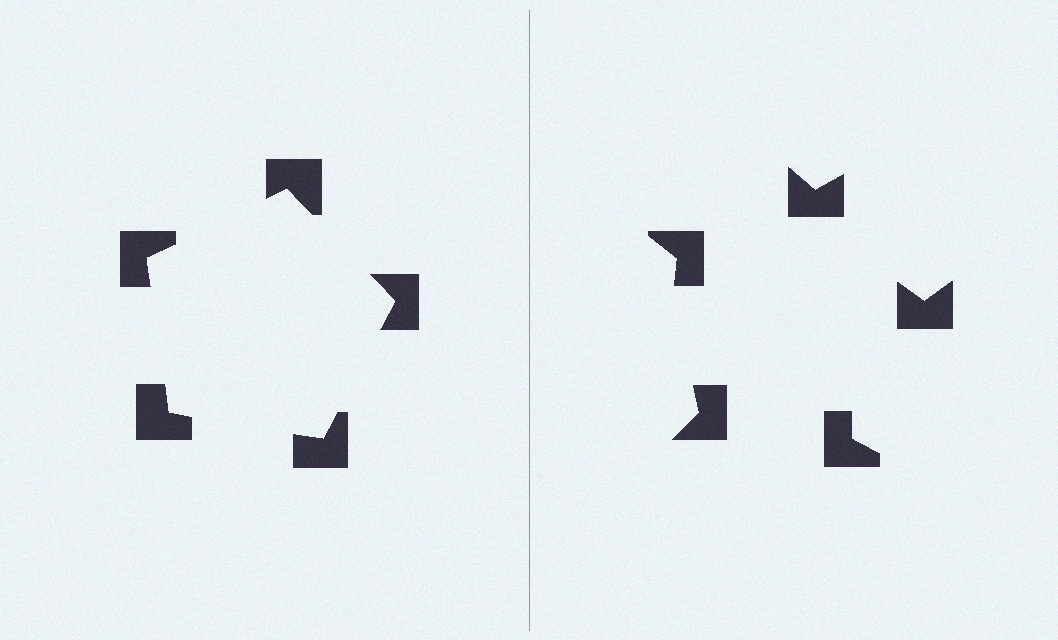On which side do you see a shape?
An illusory pentagon appears on the left side. On the right side the wedge cuts are rotated, so no coherent shape forms.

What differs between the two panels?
The notched squares are positioned identically on both sides; only the wedge orientations differ. On the left they align to a pentagon; on the right they are misaligned.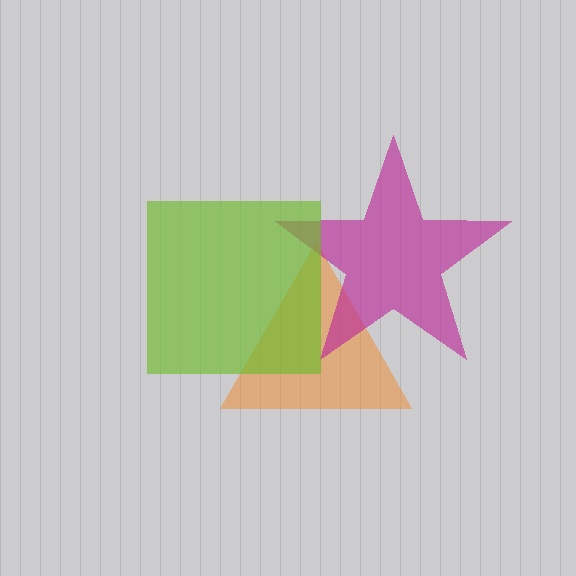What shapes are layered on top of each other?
The layered shapes are: an orange triangle, a magenta star, a lime square.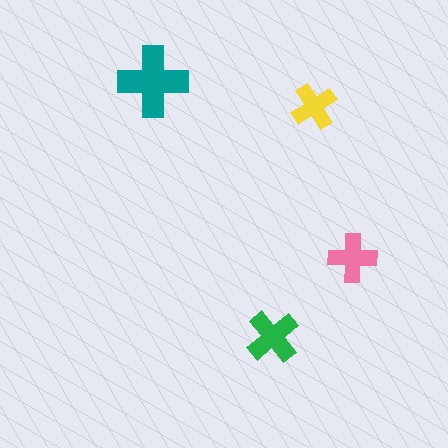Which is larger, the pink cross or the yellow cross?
The pink one.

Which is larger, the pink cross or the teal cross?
The teal one.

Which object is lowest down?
The green cross is bottommost.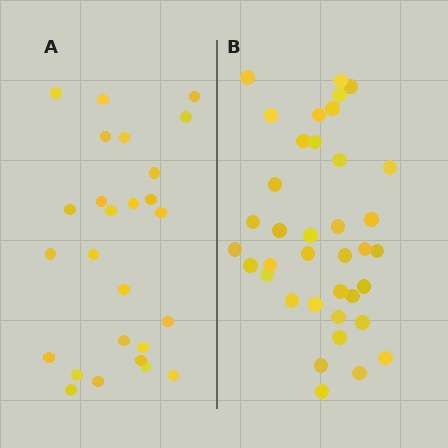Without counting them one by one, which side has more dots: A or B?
Region B (the right region) has more dots.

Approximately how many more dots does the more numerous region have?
Region B has roughly 12 or so more dots than region A.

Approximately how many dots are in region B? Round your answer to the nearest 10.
About 40 dots. (The exact count is 37, which rounds to 40.)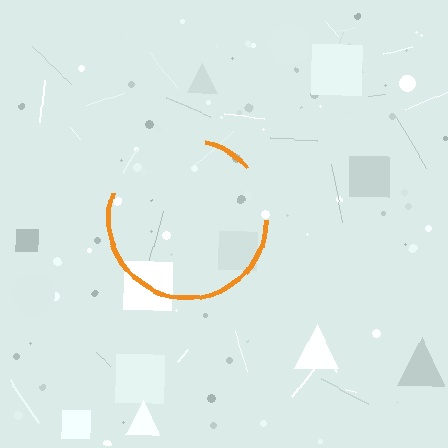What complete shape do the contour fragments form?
The contour fragments form a circle.